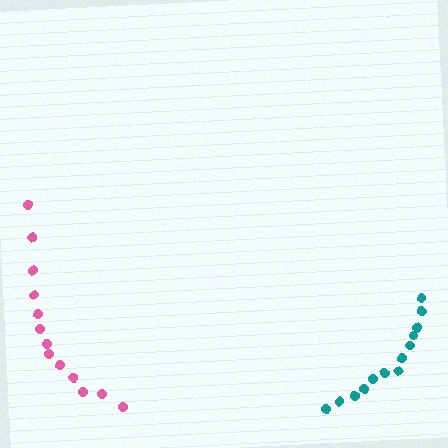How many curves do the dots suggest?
There are 2 distinct paths.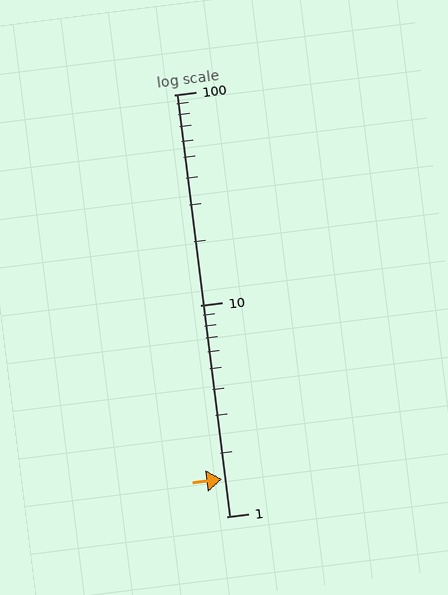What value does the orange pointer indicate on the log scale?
The pointer indicates approximately 1.5.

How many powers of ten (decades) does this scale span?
The scale spans 2 decades, from 1 to 100.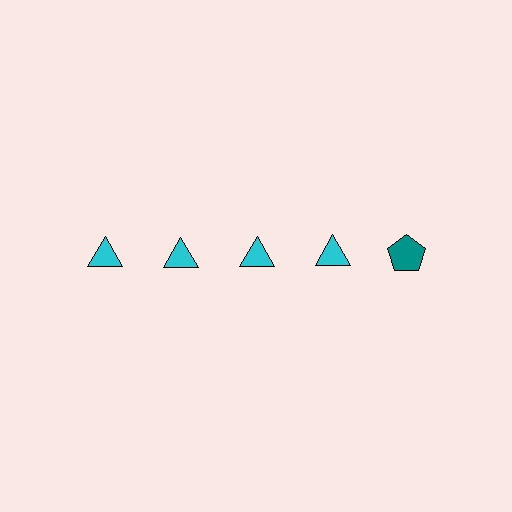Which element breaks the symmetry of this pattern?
The teal pentagon in the top row, rightmost column breaks the symmetry. All other shapes are cyan triangles.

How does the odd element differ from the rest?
It differs in both color (teal instead of cyan) and shape (pentagon instead of triangle).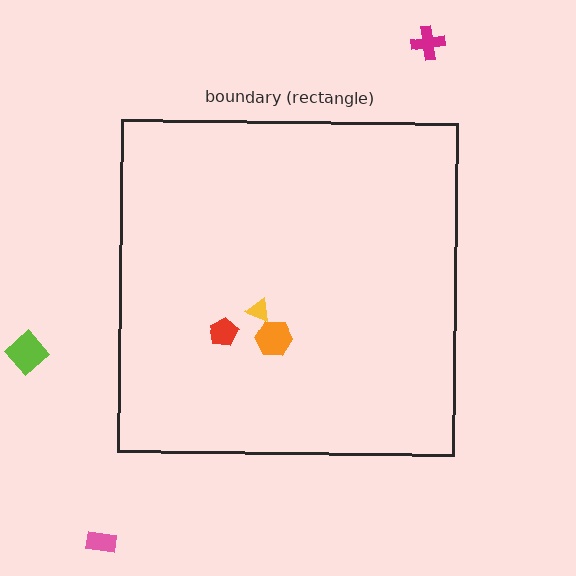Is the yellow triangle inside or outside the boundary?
Inside.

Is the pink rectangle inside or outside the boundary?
Outside.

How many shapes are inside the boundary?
3 inside, 3 outside.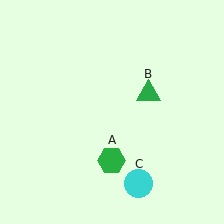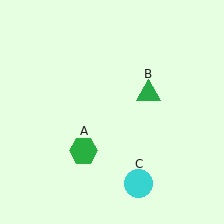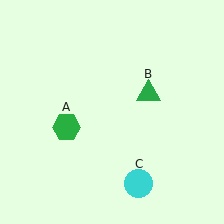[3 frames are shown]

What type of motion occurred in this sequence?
The green hexagon (object A) rotated clockwise around the center of the scene.